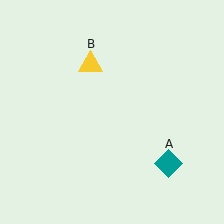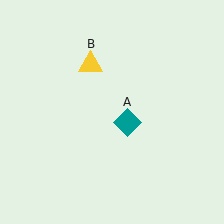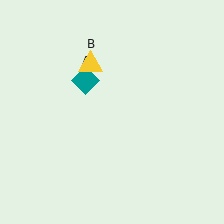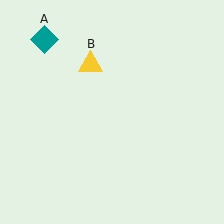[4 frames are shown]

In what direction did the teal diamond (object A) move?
The teal diamond (object A) moved up and to the left.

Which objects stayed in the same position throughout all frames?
Yellow triangle (object B) remained stationary.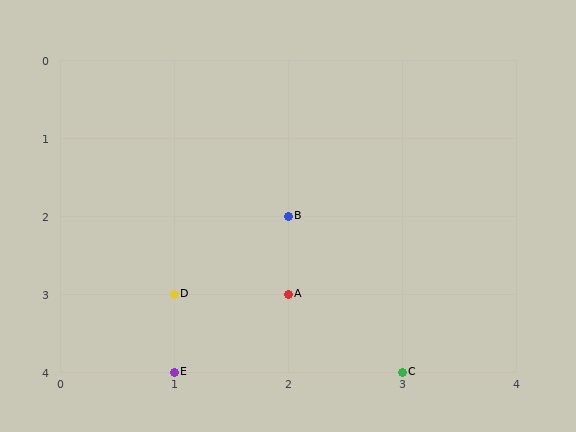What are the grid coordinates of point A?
Point A is at grid coordinates (2, 3).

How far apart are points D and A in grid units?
Points D and A are 1 column apart.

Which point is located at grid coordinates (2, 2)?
Point B is at (2, 2).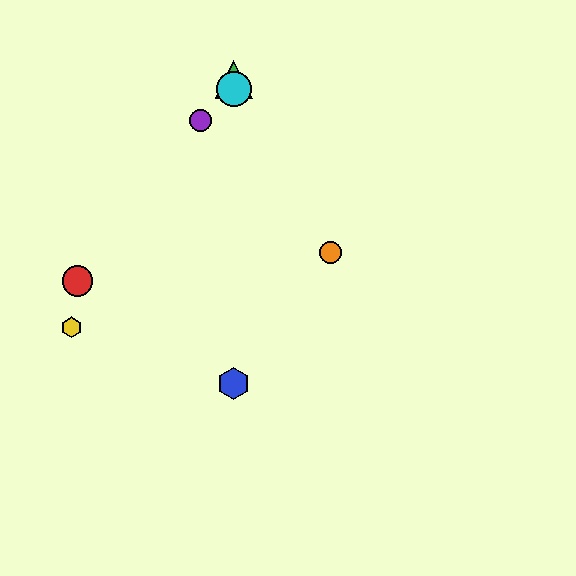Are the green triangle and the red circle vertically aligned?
No, the green triangle is at x≈234 and the red circle is at x≈77.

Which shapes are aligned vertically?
The blue hexagon, the green triangle, the cyan circle are aligned vertically.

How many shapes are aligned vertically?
3 shapes (the blue hexagon, the green triangle, the cyan circle) are aligned vertically.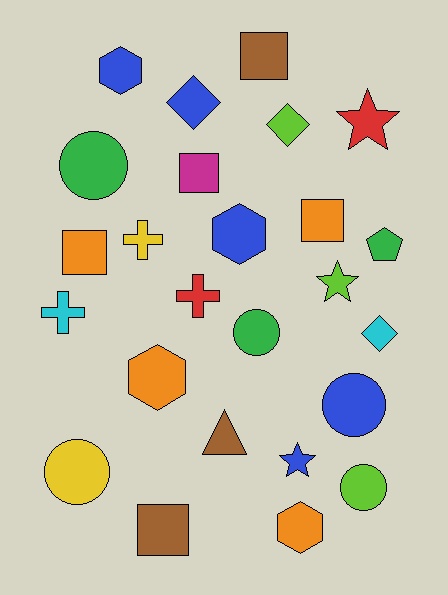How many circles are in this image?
There are 5 circles.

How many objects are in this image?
There are 25 objects.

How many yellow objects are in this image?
There are 2 yellow objects.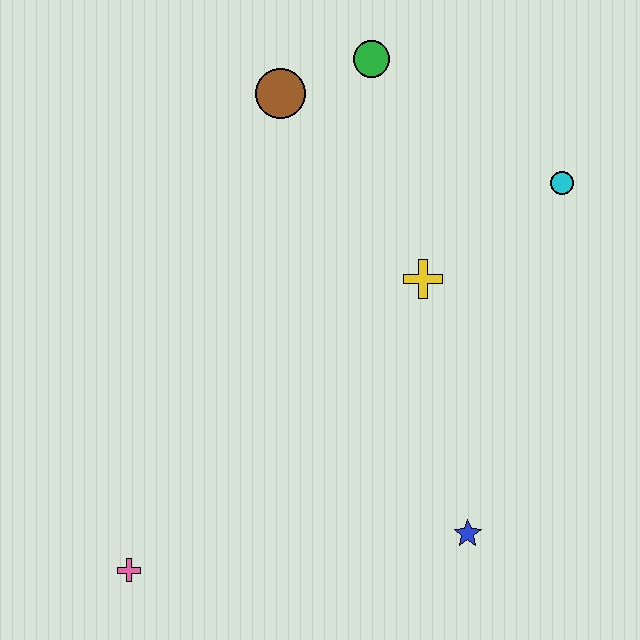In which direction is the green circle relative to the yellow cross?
The green circle is above the yellow cross.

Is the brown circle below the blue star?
No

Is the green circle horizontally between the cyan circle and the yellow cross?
No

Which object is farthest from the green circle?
The pink cross is farthest from the green circle.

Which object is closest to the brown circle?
The green circle is closest to the brown circle.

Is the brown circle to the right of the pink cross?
Yes